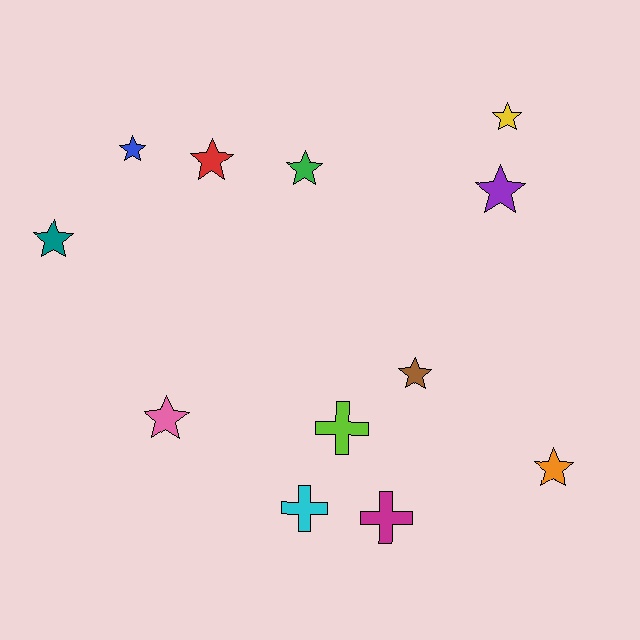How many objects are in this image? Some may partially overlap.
There are 12 objects.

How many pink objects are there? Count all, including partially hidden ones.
There is 1 pink object.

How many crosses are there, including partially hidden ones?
There are 3 crosses.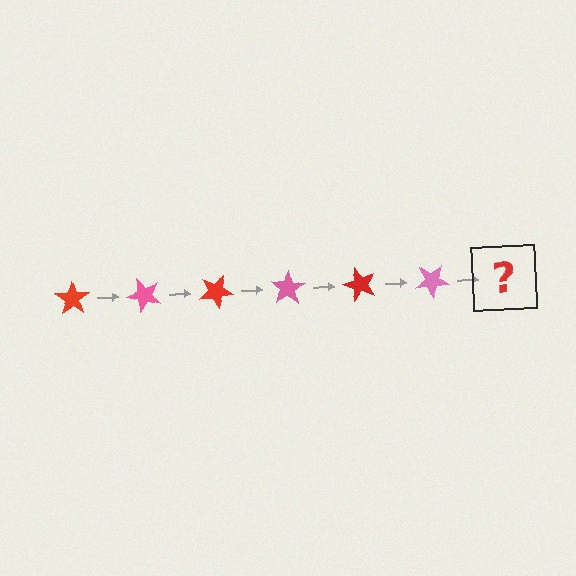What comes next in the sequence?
The next element should be a red star, rotated 300 degrees from the start.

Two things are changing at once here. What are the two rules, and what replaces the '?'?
The two rules are that it rotates 50 degrees each step and the color cycles through red and pink. The '?' should be a red star, rotated 300 degrees from the start.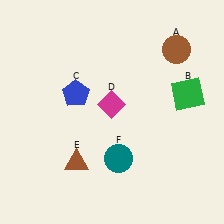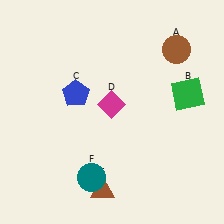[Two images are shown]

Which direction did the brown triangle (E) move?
The brown triangle (E) moved down.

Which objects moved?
The objects that moved are: the brown triangle (E), the teal circle (F).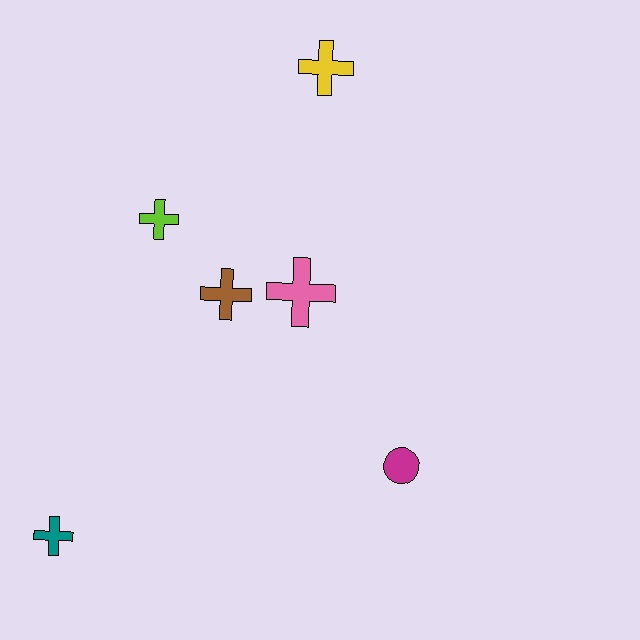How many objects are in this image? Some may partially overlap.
There are 6 objects.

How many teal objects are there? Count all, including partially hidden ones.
There is 1 teal object.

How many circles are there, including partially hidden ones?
There is 1 circle.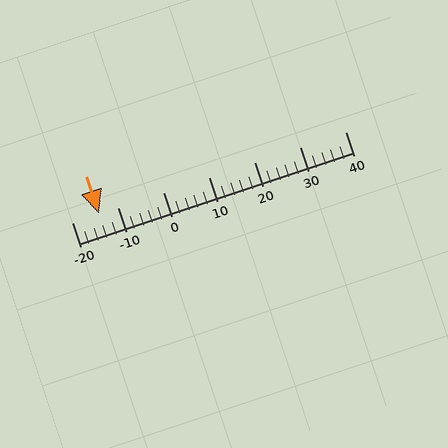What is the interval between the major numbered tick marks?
The major tick marks are spaced 10 units apart.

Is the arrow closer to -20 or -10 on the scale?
The arrow is closer to -10.